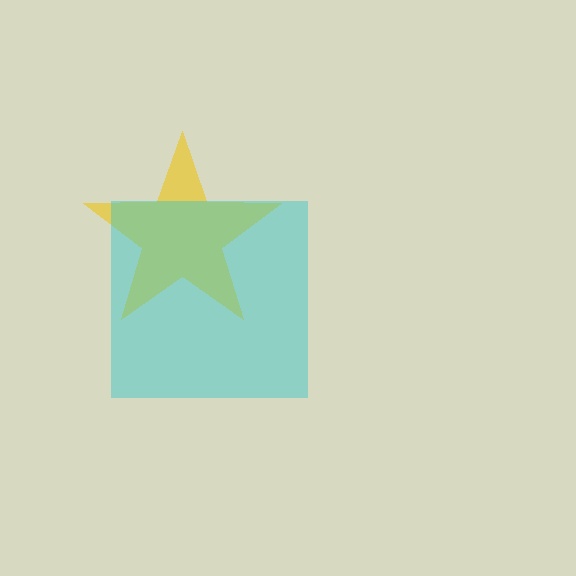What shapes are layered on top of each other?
The layered shapes are: a yellow star, a cyan square.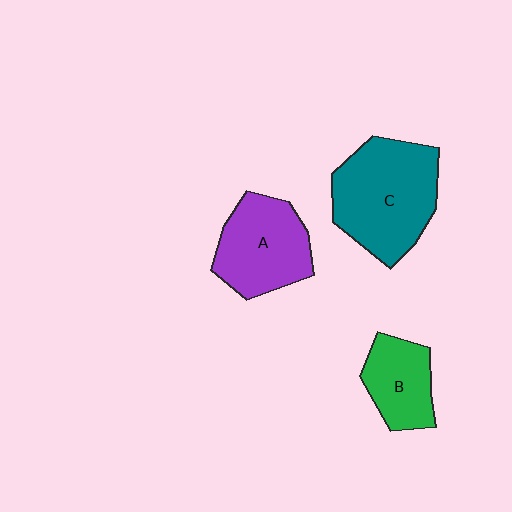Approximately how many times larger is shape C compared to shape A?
Approximately 1.3 times.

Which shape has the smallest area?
Shape B (green).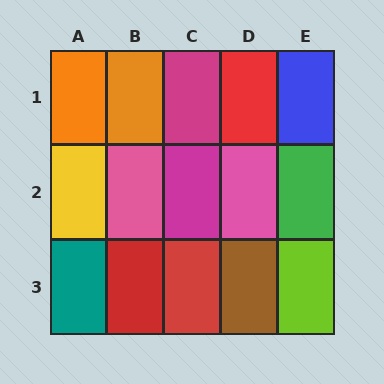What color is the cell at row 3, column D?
Brown.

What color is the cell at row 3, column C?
Red.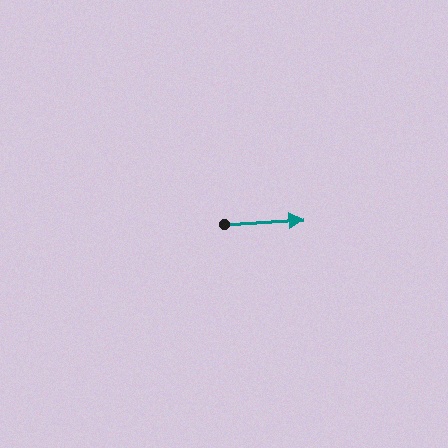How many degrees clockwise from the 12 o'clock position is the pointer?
Approximately 87 degrees.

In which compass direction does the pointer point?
East.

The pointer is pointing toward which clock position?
Roughly 3 o'clock.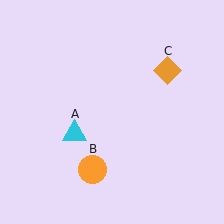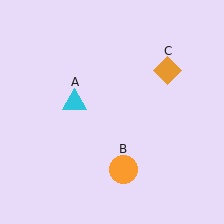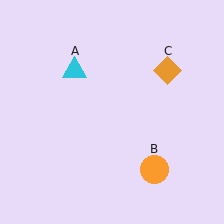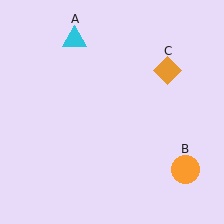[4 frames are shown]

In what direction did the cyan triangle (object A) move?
The cyan triangle (object A) moved up.